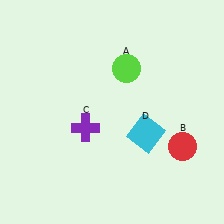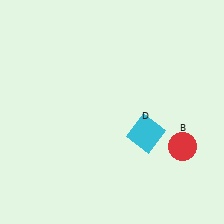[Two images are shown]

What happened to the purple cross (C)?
The purple cross (C) was removed in Image 2. It was in the bottom-left area of Image 1.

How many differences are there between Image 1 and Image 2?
There are 2 differences between the two images.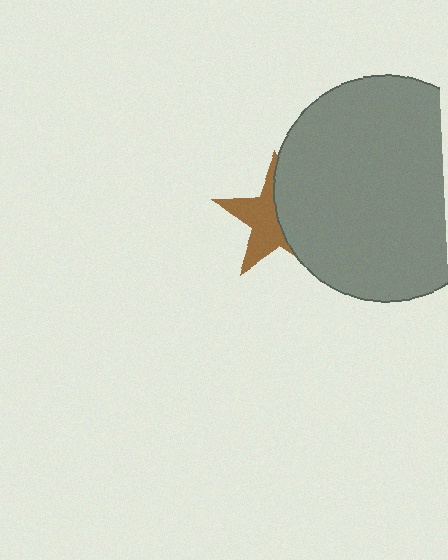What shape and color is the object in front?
The object in front is a gray circle.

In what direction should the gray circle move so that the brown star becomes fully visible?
The gray circle should move right. That is the shortest direction to clear the overlap and leave the brown star fully visible.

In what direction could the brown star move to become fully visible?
The brown star could move left. That would shift it out from behind the gray circle entirely.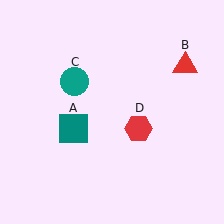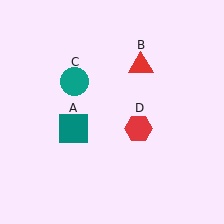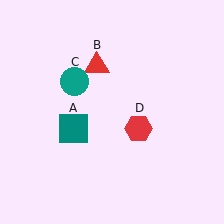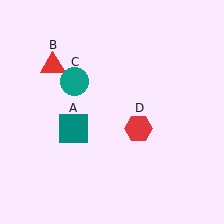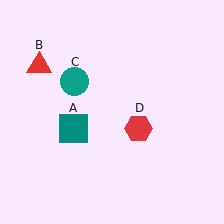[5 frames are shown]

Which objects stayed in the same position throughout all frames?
Teal square (object A) and teal circle (object C) and red hexagon (object D) remained stationary.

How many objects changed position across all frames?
1 object changed position: red triangle (object B).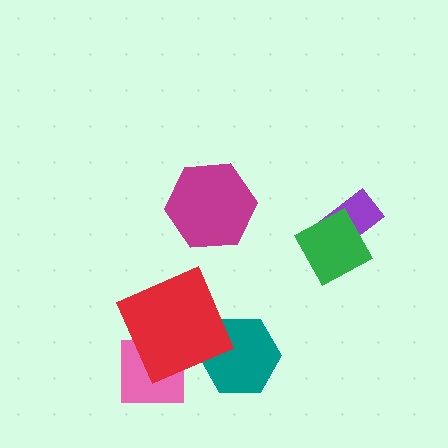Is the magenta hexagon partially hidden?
No, no other shape covers it.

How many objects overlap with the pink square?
1 object overlaps with the pink square.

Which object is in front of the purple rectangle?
The green diamond is in front of the purple rectangle.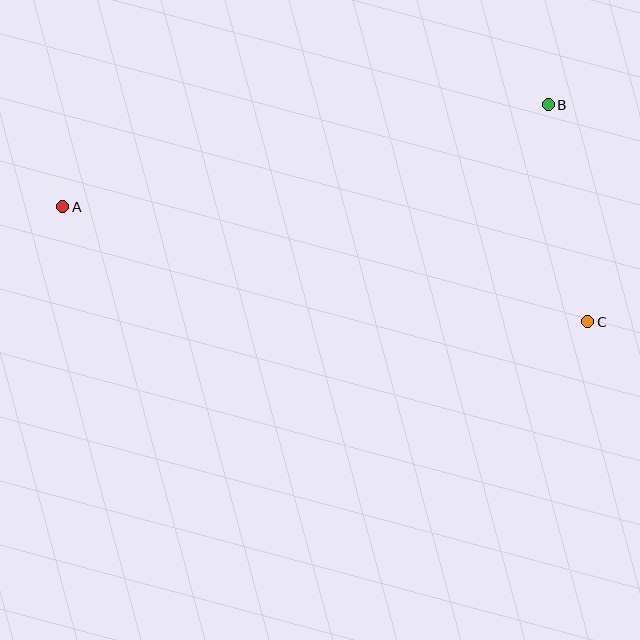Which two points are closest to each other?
Points B and C are closest to each other.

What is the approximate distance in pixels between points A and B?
The distance between A and B is approximately 496 pixels.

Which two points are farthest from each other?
Points A and C are farthest from each other.